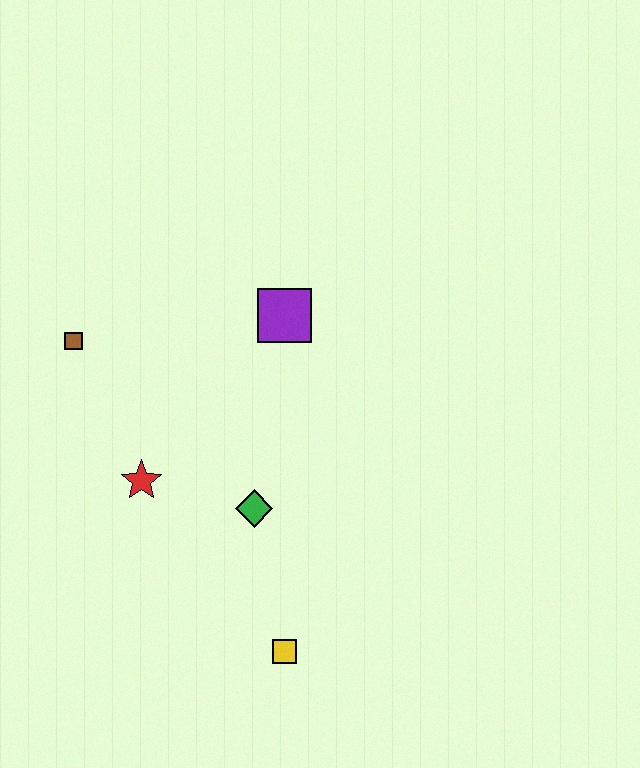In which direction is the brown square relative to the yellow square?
The brown square is above the yellow square.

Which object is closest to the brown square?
The red star is closest to the brown square.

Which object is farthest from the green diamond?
The brown square is farthest from the green diamond.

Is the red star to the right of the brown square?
Yes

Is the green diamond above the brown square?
No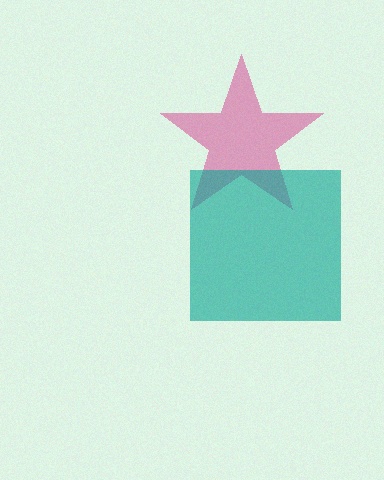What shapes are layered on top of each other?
The layered shapes are: a magenta star, a teal square.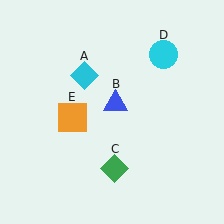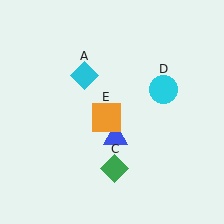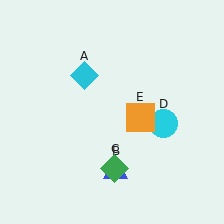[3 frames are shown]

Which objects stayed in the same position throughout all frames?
Cyan diamond (object A) and green diamond (object C) remained stationary.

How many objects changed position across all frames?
3 objects changed position: blue triangle (object B), cyan circle (object D), orange square (object E).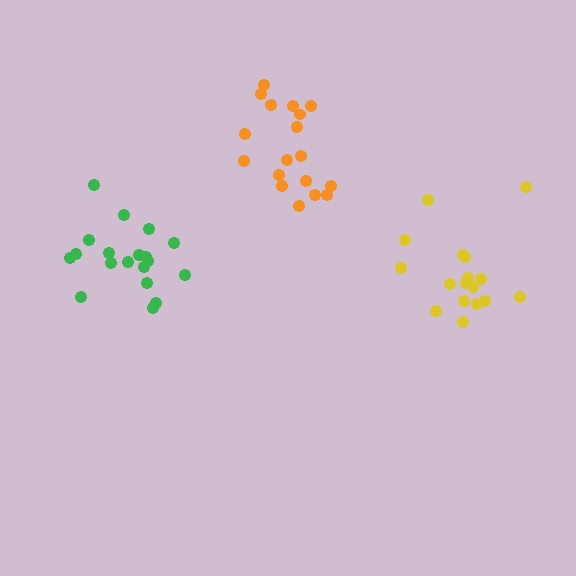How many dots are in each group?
Group 1: 19 dots, Group 2: 17 dots, Group 3: 18 dots (54 total).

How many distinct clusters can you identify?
There are 3 distinct clusters.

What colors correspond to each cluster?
The clusters are colored: green, yellow, orange.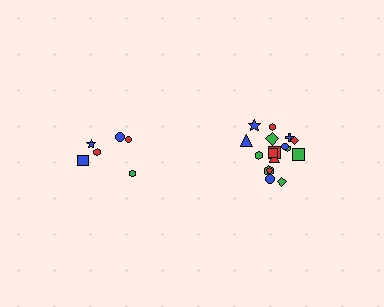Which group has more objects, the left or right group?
The right group.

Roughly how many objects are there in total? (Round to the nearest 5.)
Roughly 25 objects in total.